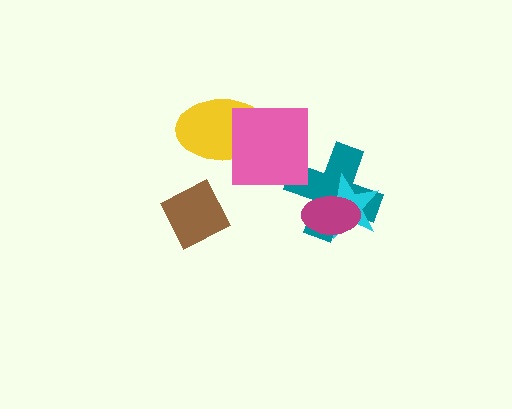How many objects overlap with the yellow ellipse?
1 object overlaps with the yellow ellipse.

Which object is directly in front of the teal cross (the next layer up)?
The cyan star is directly in front of the teal cross.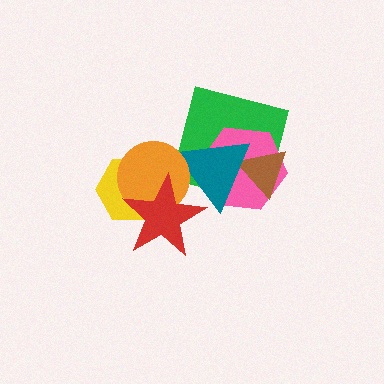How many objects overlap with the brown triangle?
3 objects overlap with the brown triangle.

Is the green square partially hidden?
Yes, it is partially covered by another shape.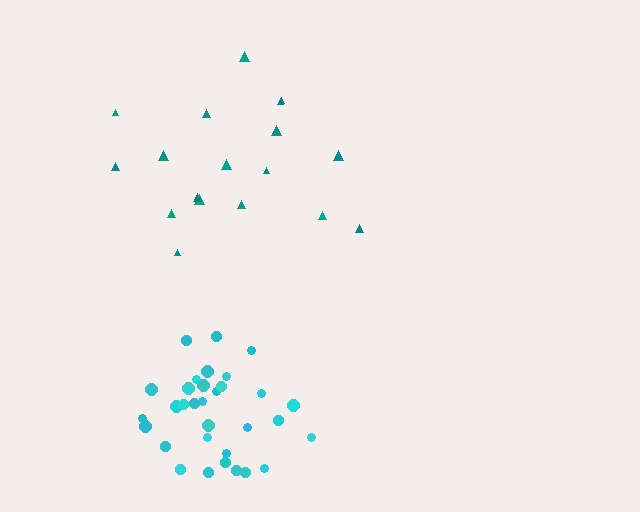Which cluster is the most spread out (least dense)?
Teal.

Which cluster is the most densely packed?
Cyan.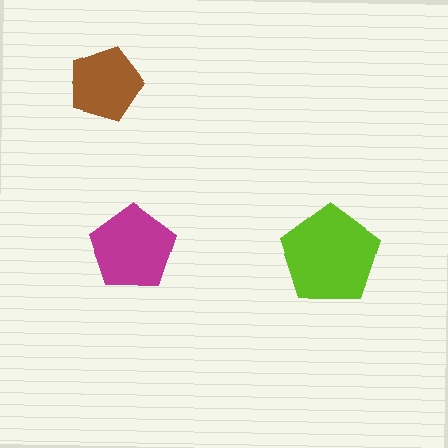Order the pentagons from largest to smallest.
the lime one, the magenta one, the brown one.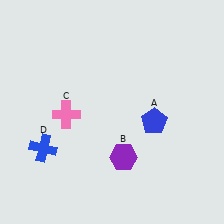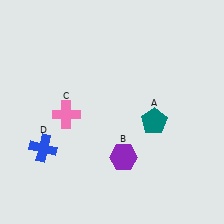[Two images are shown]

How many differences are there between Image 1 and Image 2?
There is 1 difference between the two images.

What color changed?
The pentagon (A) changed from blue in Image 1 to teal in Image 2.